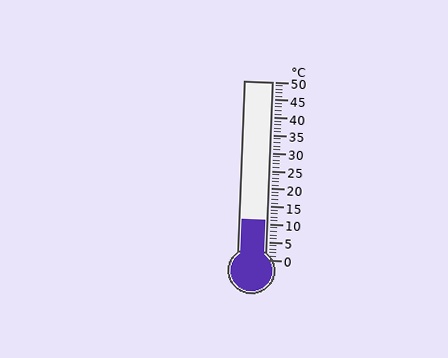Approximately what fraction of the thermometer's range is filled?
The thermometer is filled to approximately 20% of its range.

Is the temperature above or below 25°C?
The temperature is below 25°C.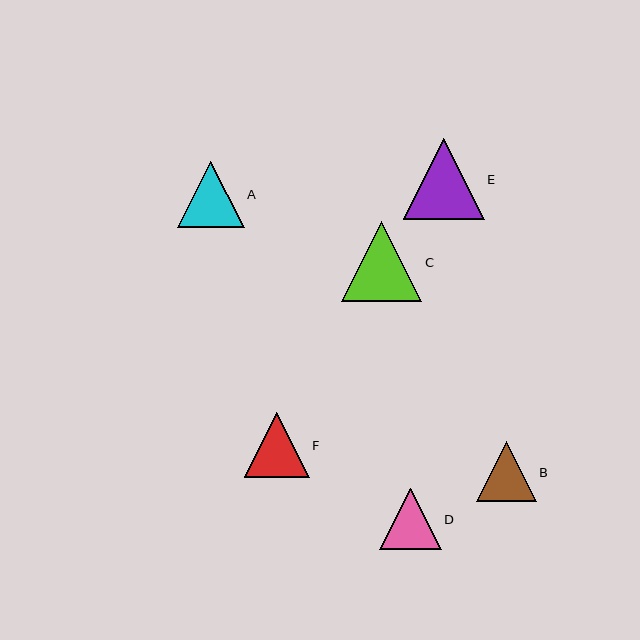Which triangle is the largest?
Triangle E is the largest with a size of approximately 81 pixels.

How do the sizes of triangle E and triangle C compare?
Triangle E and triangle C are approximately the same size.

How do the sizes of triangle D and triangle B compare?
Triangle D and triangle B are approximately the same size.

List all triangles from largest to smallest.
From largest to smallest: E, C, A, F, D, B.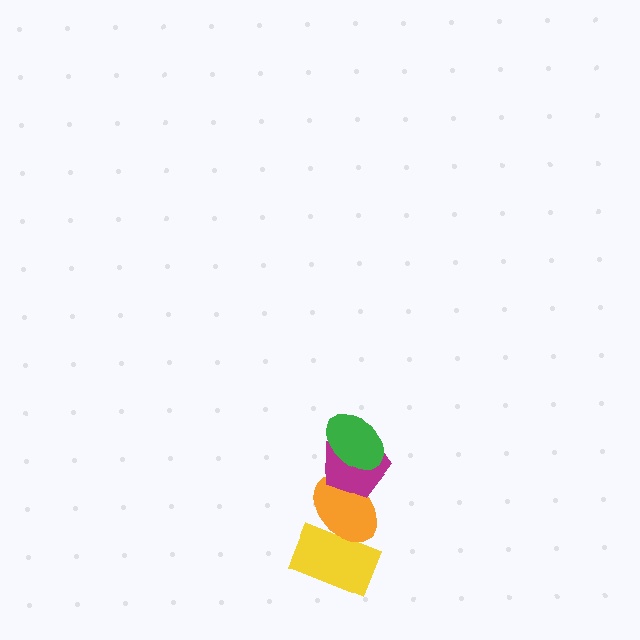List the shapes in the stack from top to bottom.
From top to bottom: the green ellipse, the magenta pentagon, the orange ellipse, the yellow rectangle.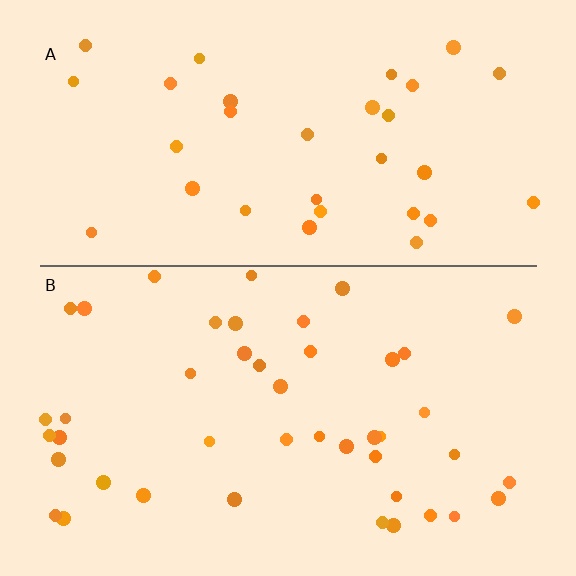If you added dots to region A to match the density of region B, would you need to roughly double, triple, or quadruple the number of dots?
Approximately double.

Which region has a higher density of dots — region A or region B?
B (the bottom).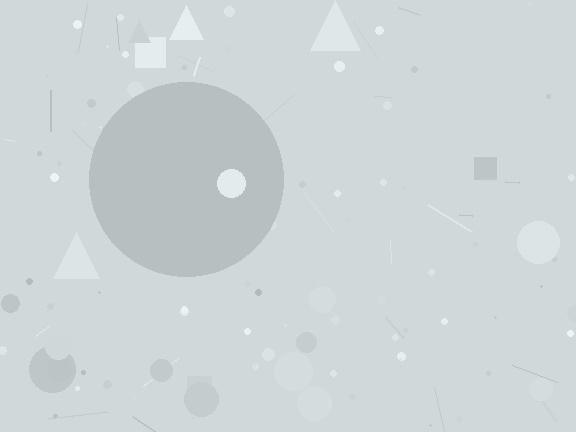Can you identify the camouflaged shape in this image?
The camouflaged shape is a circle.